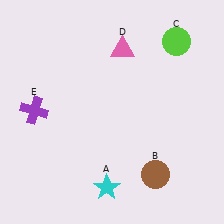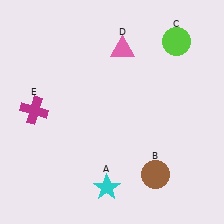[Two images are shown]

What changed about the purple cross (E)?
In Image 1, E is purple. In Image 2, it changed to magenta.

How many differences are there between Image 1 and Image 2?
There is 1 difference between the two images.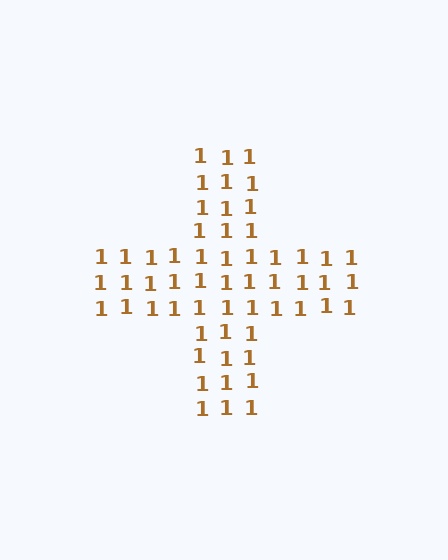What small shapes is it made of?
It is made of small digit 1's.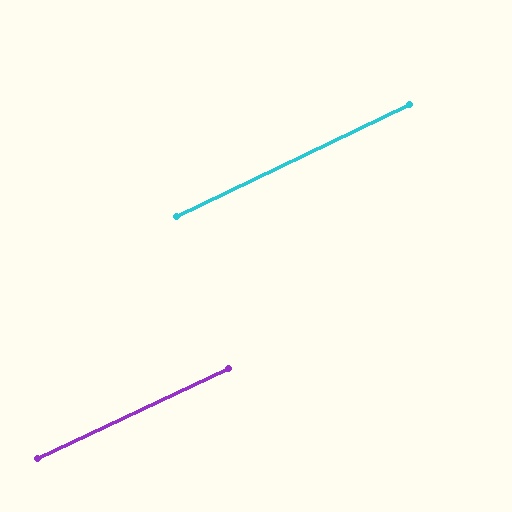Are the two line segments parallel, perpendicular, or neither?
Parallel — their directions differ by only 0.3°.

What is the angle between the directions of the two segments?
Approximately 0 degrees.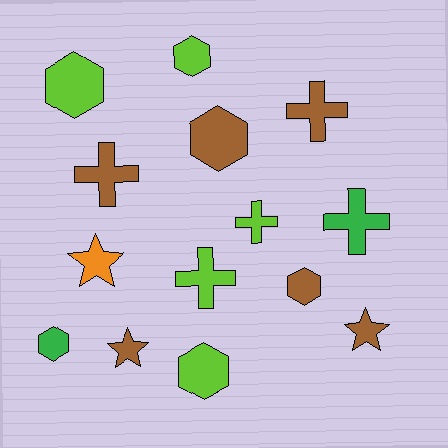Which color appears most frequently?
Brown, with 6 objects.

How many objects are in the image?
There are 14 objects.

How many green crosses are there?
There is 1 green cross.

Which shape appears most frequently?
Hexagon, with 6 objects.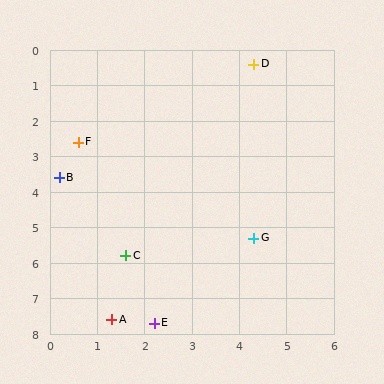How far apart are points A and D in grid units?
Points A and D are about 7.8 grid units apart.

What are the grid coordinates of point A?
Point A is at approximately (1.3, 7.6).